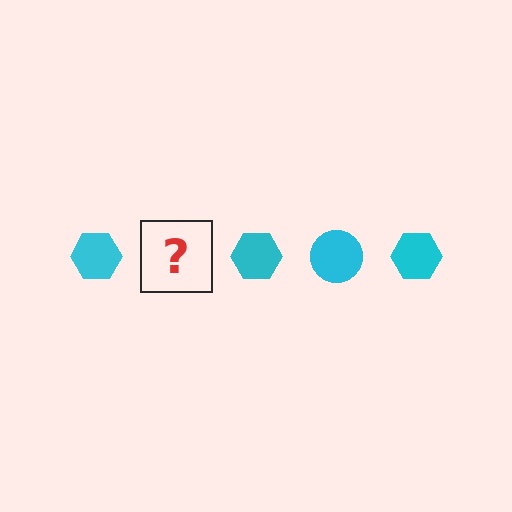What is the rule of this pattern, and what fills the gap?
The rule is that the pattern cycles through hexagon, circle shapes in cyan. The gap should be filled with a cyan circle.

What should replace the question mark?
The question mark should be replaced with a cyan circle.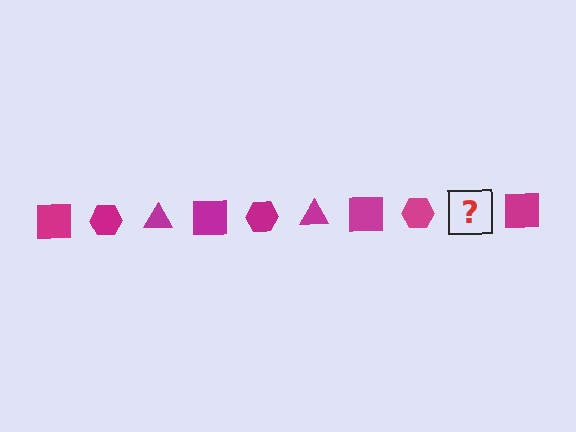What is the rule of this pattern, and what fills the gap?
The rule is that the pattern cycles through square, hexagon, triangle shapes in magenta. The gap should be filled with a magenta triangle.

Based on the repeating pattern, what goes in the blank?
The blank should be a magenta triangle.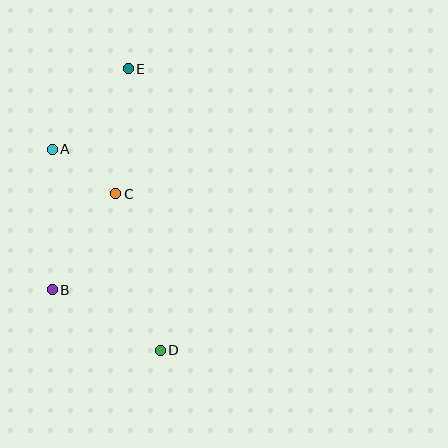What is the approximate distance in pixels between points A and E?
The distance between A and E is approximately 111 pixels.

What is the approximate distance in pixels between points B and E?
The distance between B and E is approximately 234 pixels.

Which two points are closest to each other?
Points A and C are closest to each other.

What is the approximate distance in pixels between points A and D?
The distance between A and D is approximately 228 pixels.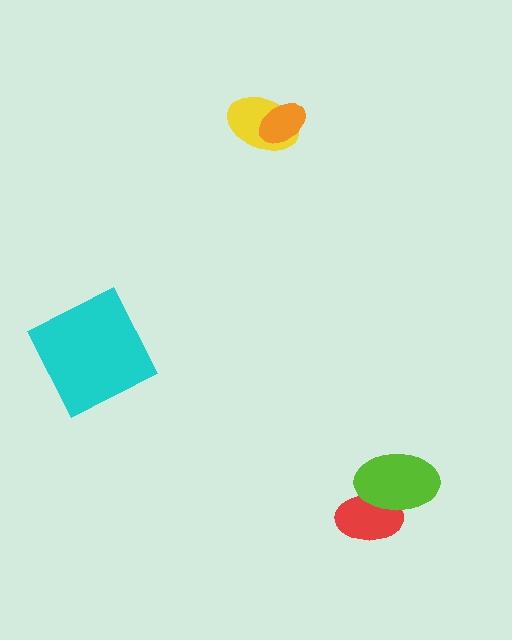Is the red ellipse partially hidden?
Yes, it is partially covered by another shape.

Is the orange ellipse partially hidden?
No, no other shape covers it.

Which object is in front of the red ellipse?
The lime ellipse is in front of the red ellipse.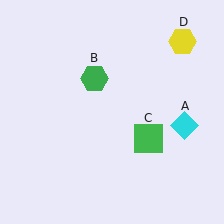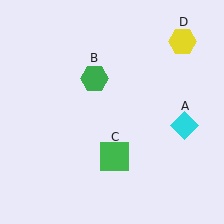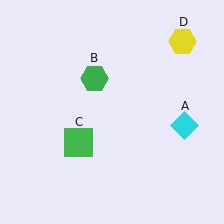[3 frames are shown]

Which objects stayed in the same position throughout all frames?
Cyan diamond (object A) and green hexagon (object B) and yellow hexagon (object D) remained stationary.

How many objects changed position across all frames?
1 object changed position: green square (object C).